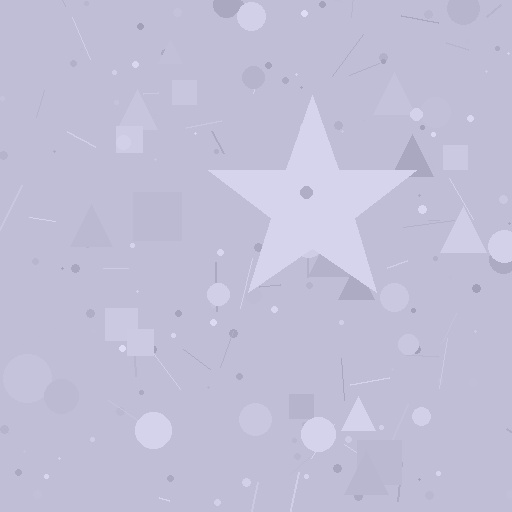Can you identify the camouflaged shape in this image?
The camouflaged shape is a star.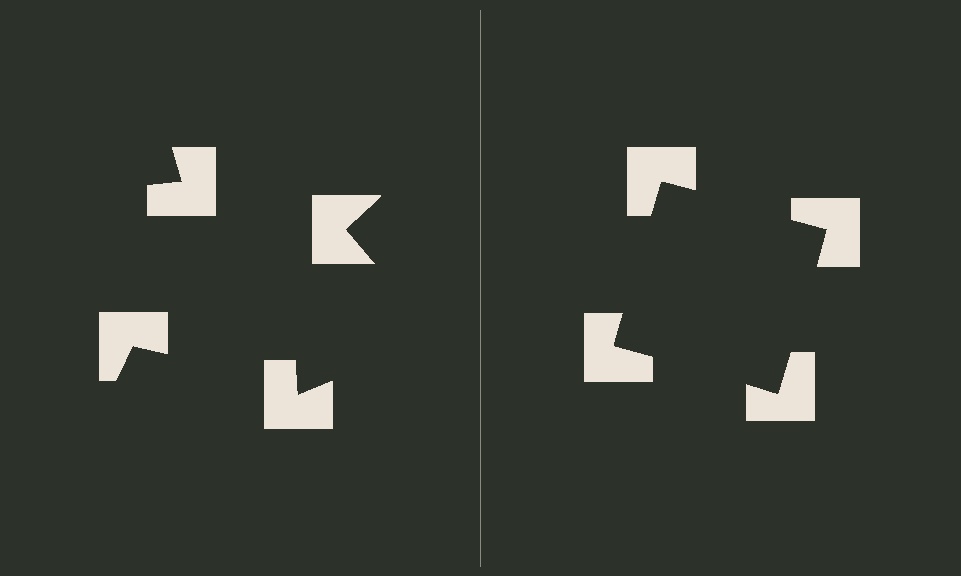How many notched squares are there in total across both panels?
8 — 4 on each side.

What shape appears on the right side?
An illusory square.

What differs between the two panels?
The notched squares are positioned identically on both sides; only the wedge orientations differ. On the right they align to a square; on the left they are misaligned.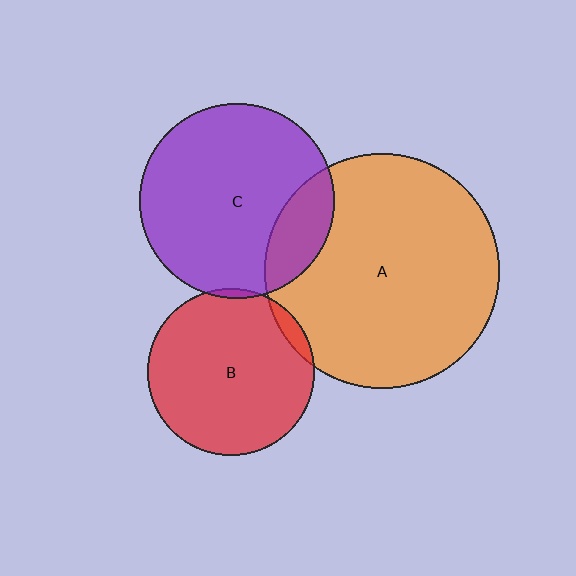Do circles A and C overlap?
Yes.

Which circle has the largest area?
Circle A (orange).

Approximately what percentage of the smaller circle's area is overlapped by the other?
Approximately 20%.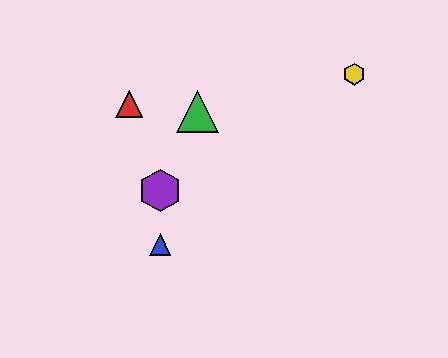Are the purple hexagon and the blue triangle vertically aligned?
Yes, both are at x≈160.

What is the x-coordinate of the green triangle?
The green triangle is at x≈197.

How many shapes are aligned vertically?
2 shapes (the blue triangle, the purple hexagon) are aligned vertically.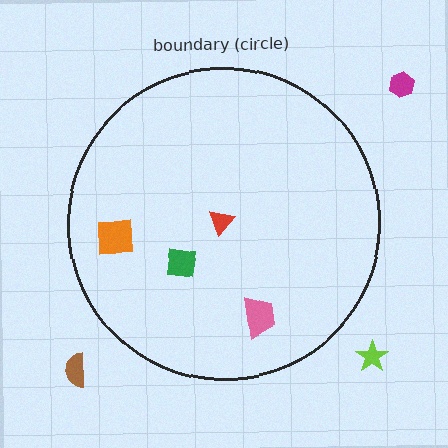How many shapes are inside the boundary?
4 inside, 3 outside.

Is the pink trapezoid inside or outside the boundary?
Inside.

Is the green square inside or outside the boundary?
Inside.